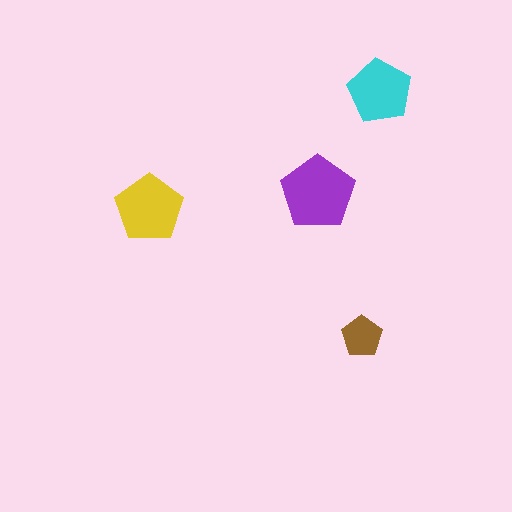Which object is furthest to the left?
The yellow pentagon is leftmost.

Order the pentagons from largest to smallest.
the purple one, the yellow one, the cyan one, the brown one.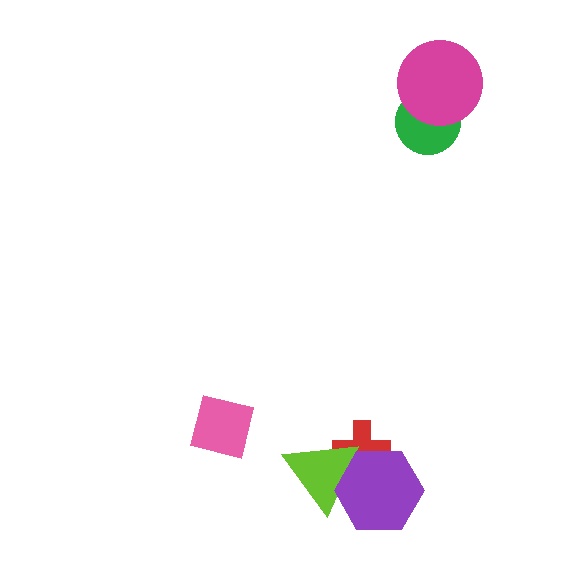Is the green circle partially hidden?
Yes, it is partially covered by another shape.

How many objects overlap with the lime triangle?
2 objects overlap with the lime triangle.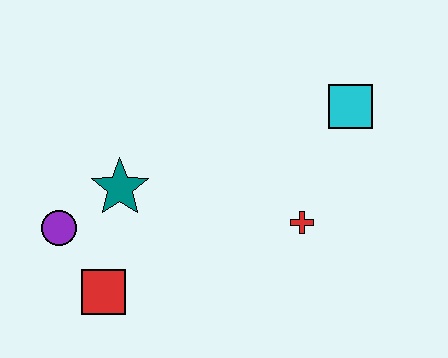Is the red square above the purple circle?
No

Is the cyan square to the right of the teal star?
Yes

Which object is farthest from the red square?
The cyan square is farthest from the red square.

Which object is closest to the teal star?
The purple circle is closest to the teal star.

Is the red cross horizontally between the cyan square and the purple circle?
Yes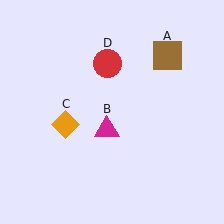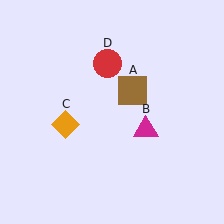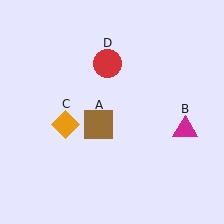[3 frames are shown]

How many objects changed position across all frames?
2 objects changed position: brown square (object A), magenta triangle (object B).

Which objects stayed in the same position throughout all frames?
Orange diamond (object C) and red circle (object D) remained stationary.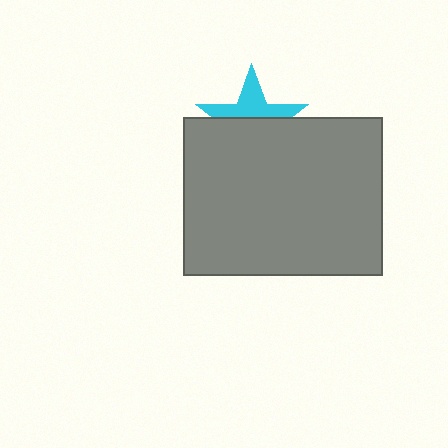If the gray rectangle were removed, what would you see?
You would see the complete cyan star.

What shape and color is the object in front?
The object in front is a gray rectangle.